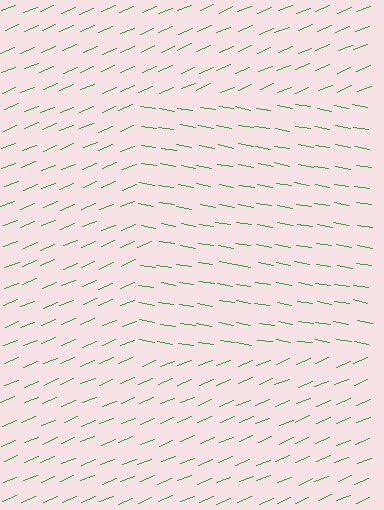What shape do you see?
I see a rectangle.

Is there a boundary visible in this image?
Yes, there is a texture boundary formed by a change in line orientation.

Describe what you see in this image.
The image is filled with small green line segments. A rectangle region in the image has lines oriented differently from the surrounding lines, creating a visible texture boundary.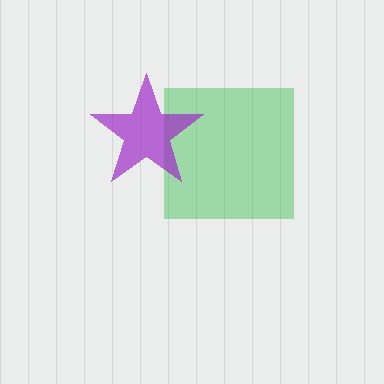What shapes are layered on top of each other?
The layered shapes are: a green square, a purple star.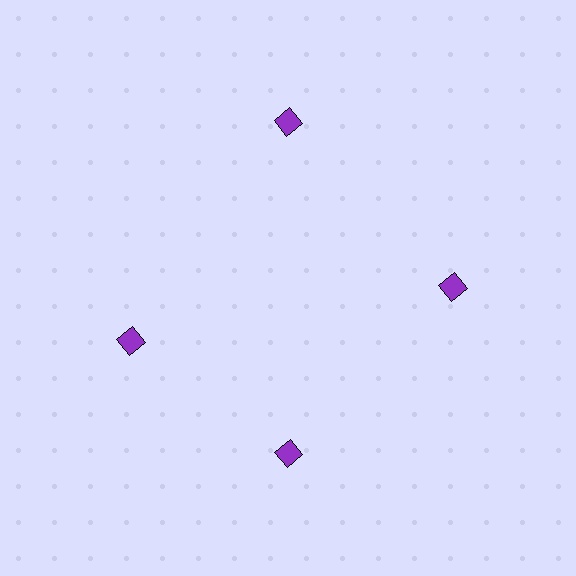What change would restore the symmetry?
The symmetry would be restored by rotating it back into even spacing with its neighbors so that all 4 diamonds sit at equal angles and equal distance from the center.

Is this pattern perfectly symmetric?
No. The 4 purple diamonds are arranged in a ring, but one element near the 9 o'clock position is rotated out of alignment along the ring, breaking the 4-fold rotational symmetry.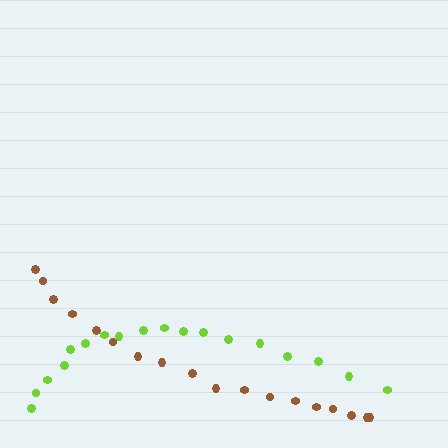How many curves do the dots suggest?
There are 2 distinct paths.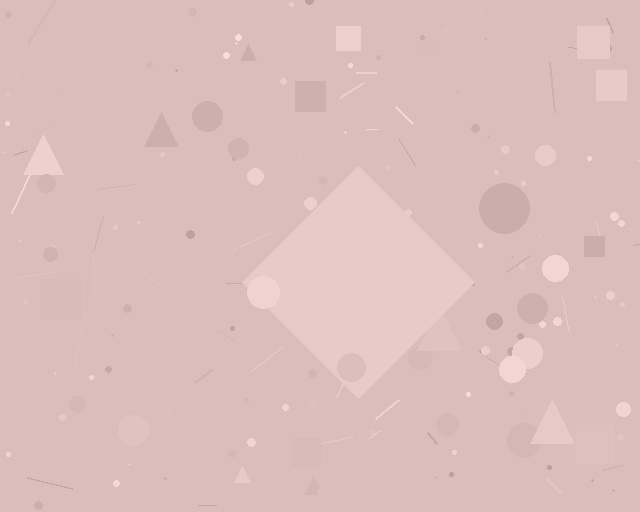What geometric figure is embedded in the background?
A diamond is embedded in the background.